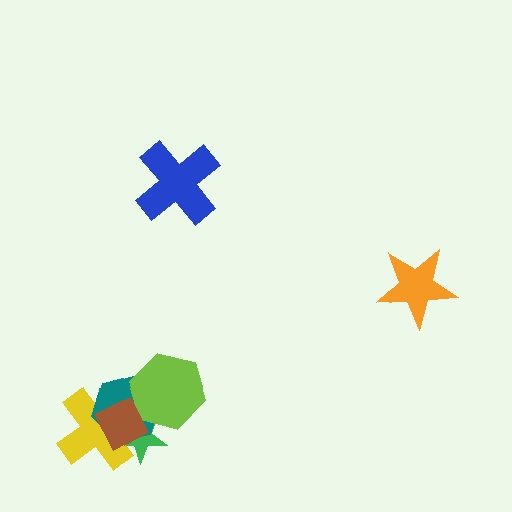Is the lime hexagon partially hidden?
Yes, it is partially covered by another shape.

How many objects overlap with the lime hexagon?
3 objects overlap with the lime hexagon.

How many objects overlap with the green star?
4 objects overlap with the green star.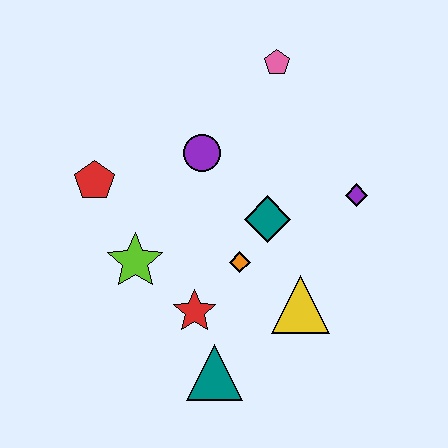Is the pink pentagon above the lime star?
Yes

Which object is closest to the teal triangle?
The red star is closest to the teal triangle.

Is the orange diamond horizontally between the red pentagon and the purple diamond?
Yes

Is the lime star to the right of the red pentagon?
Yes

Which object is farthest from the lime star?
The pink pentagon is farthest from the lime star.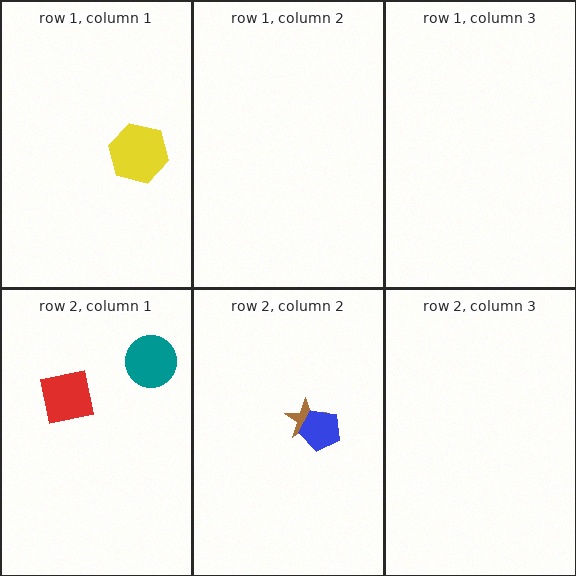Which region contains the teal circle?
The row 2, column 1 region.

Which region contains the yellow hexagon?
The row 1, column 1 region.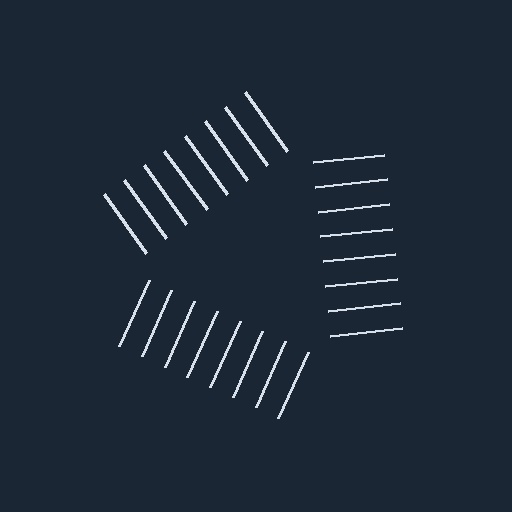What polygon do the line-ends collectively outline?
An illusory triangle — the line segments terminate on its edges but no continuous stroke is drawn.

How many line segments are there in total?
24 — 8 along each of the 3 edges.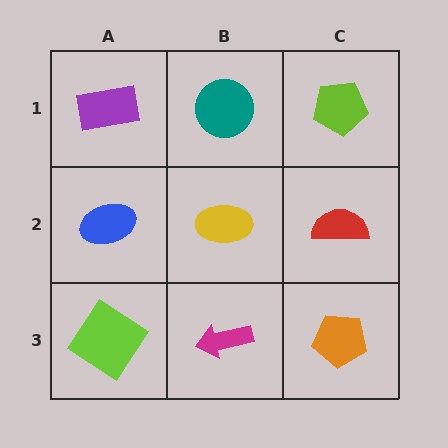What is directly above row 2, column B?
A teal circle.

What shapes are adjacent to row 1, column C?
A red semicircle (row 2, column C), a teal circle (row 1, column B).